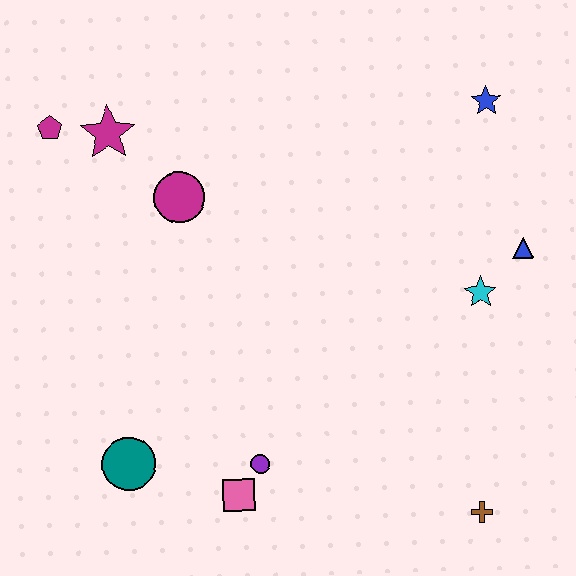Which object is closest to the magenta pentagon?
The magenta star is closest to the magenta pentagon.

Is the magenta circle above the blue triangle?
Yes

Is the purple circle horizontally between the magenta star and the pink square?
No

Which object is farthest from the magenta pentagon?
The brown cross is farthest from the magenta pentagon.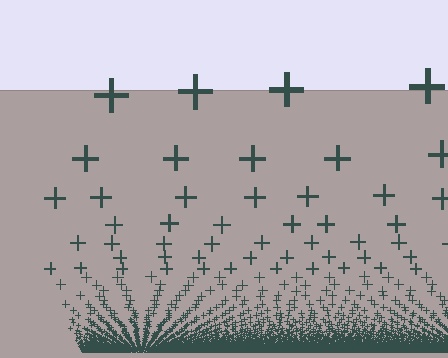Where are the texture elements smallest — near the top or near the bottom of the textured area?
Near the bottom.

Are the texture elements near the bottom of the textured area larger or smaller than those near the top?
Smaller. The gradient is inverted — elements near the bottom are smaller and denser.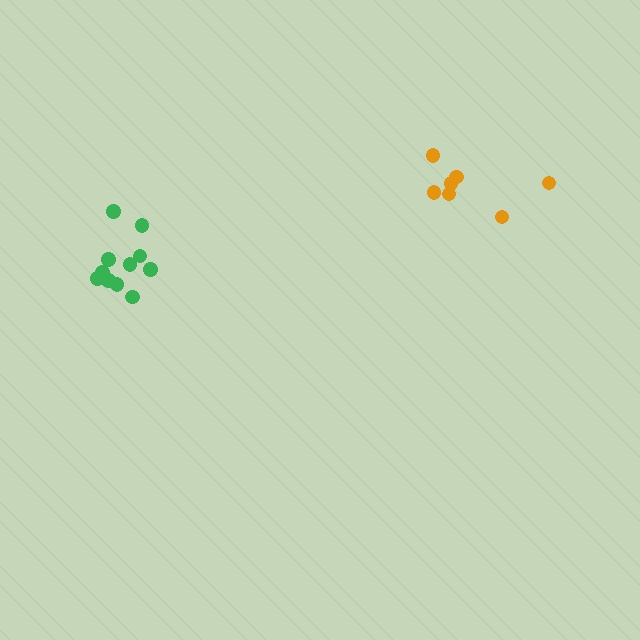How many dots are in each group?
Group 1: 11 dots, Group 2: 7 dots (18 total).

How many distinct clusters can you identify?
There are 2 distinct clusters.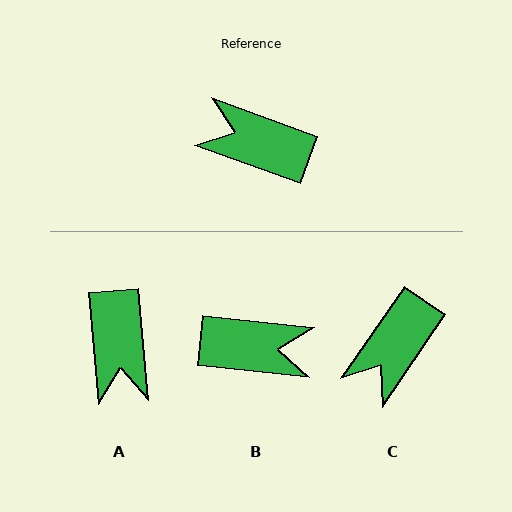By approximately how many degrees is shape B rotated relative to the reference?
Approximately 166 degrees clockwise.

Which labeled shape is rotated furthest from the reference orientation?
B, about 166 degrees away.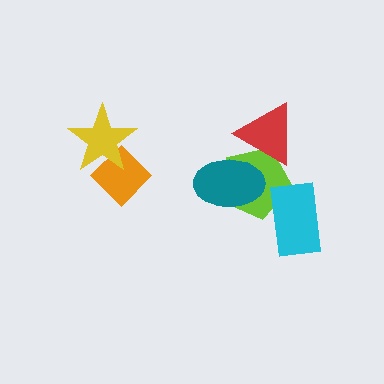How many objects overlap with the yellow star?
1 object overlaps with the yellow star.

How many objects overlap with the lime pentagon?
3 objects overlap with the lime pentagon.